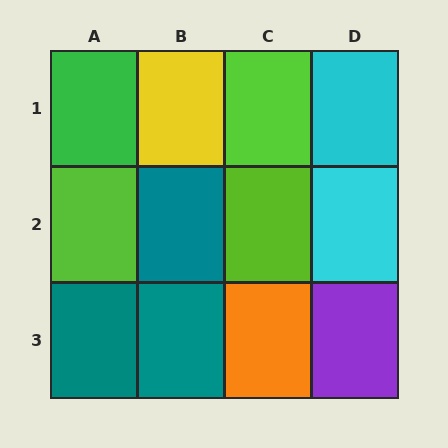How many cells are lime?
3 cells are lime.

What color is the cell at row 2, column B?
Teal.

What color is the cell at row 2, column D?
Cyan.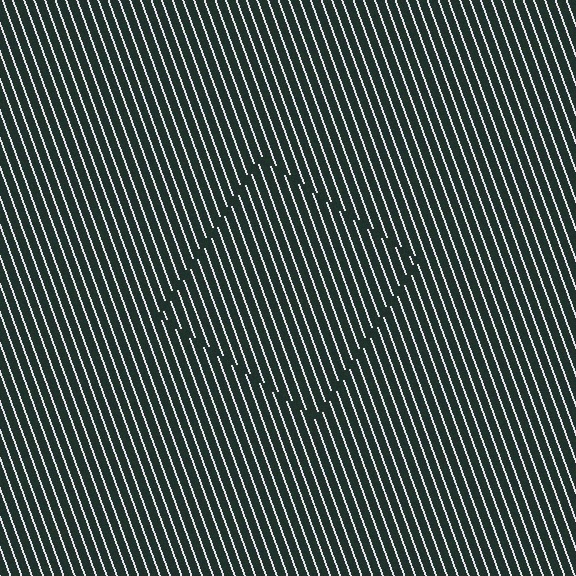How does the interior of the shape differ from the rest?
The interior of the shape contains the same grating, shifted by half a period — the contour is defined by the phase discontinuity where line-ends from the inner and outer gratings abut.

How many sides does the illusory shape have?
4 sides — the line-ends trace a square.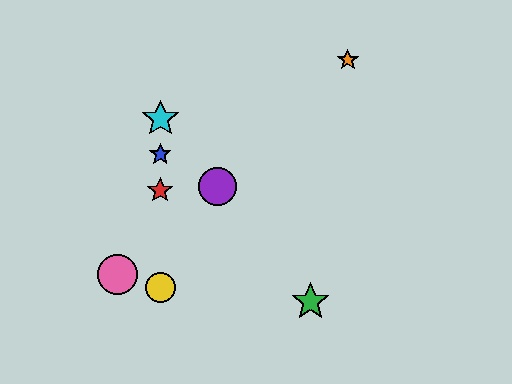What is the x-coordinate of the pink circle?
The pink circle is at x≈118.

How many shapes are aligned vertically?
4 shapes (the red star, the blue star, the yellow circle, the cyan star) are aligned vertically.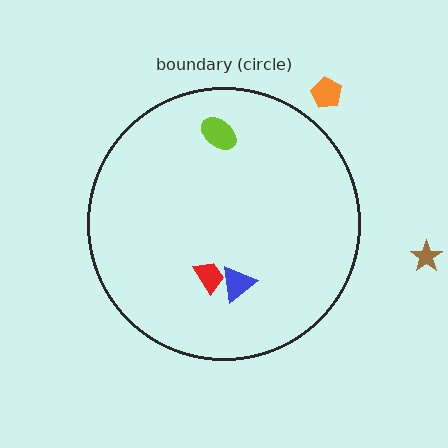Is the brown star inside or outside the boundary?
Outside.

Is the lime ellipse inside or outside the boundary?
Inside.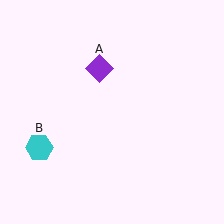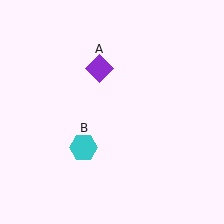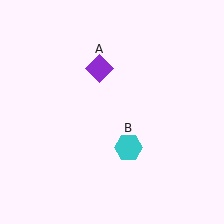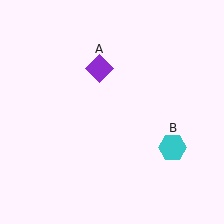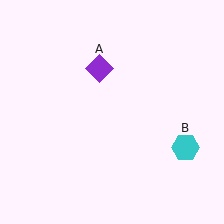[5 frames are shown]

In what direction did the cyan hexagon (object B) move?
The cyan hexagon (object B) moved right.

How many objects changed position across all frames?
1 object changed position: cyan hexagon (object B).